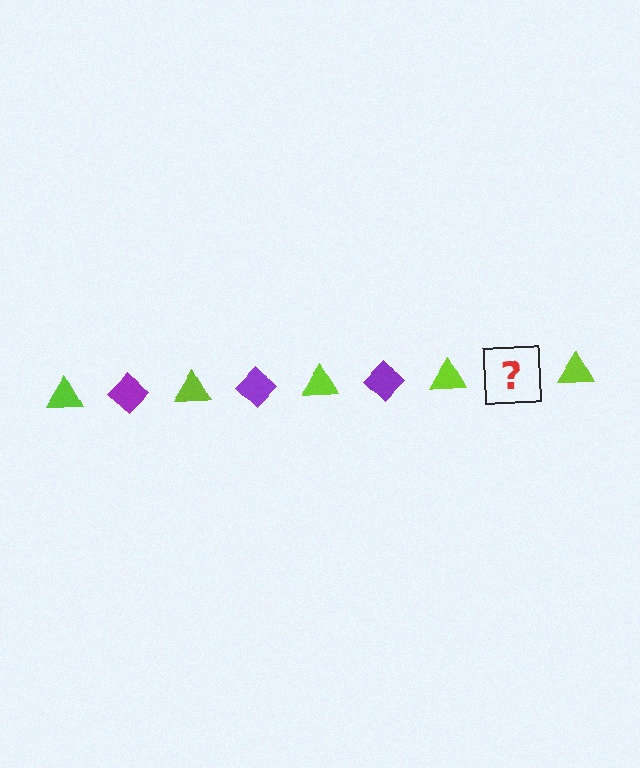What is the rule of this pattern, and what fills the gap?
The rule is that the pattern alternates between lime triangle and purple diamond. The gap should be filled with a purple diamond.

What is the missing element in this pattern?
The missing element is a purple diamond.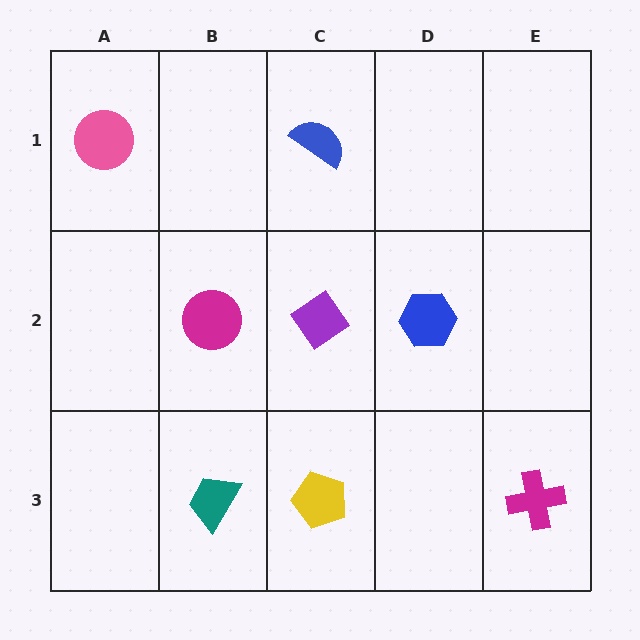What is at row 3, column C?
A yellow pentagon.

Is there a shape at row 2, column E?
No, that cell is empty.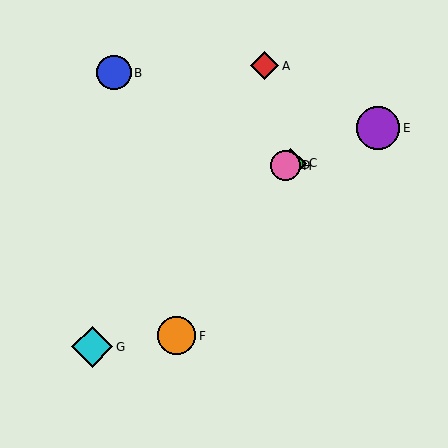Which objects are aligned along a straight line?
Objects C, D, E, H are aligned along a straight line.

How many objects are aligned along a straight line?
4 objects (C, D, E, H) are aligned along a straight line.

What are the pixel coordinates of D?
Object D is at (286, 165).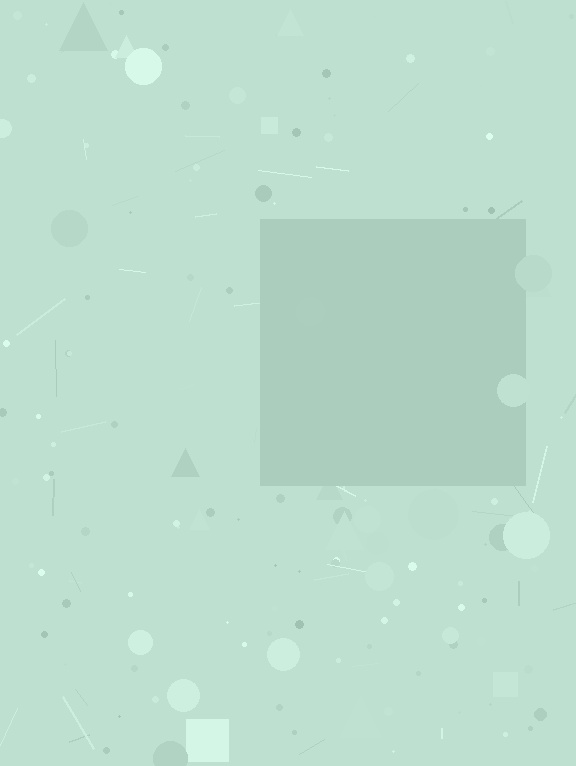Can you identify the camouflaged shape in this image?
The camouflaged shape is a square.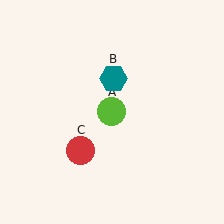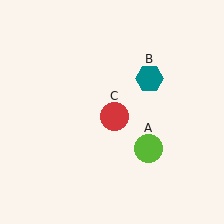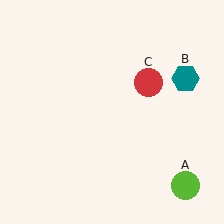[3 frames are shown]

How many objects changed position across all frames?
3 objects changed position: lime circle (object A), teal hexagon (object B), red circle (object C).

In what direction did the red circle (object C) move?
The red circle (object C) moved up and to the right.